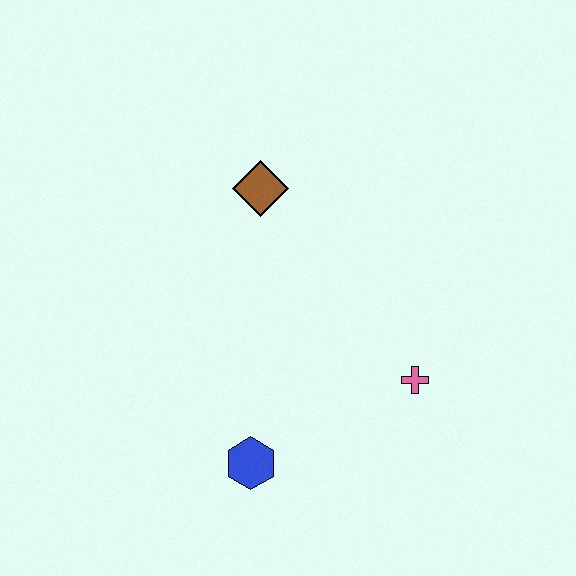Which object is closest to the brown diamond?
The pink cross is closest to the brown diamond.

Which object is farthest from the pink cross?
The brown diamond is farthest from the pink cross.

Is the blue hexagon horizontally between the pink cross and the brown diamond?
No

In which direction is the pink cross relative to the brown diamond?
The pink cross is below the brown diamond.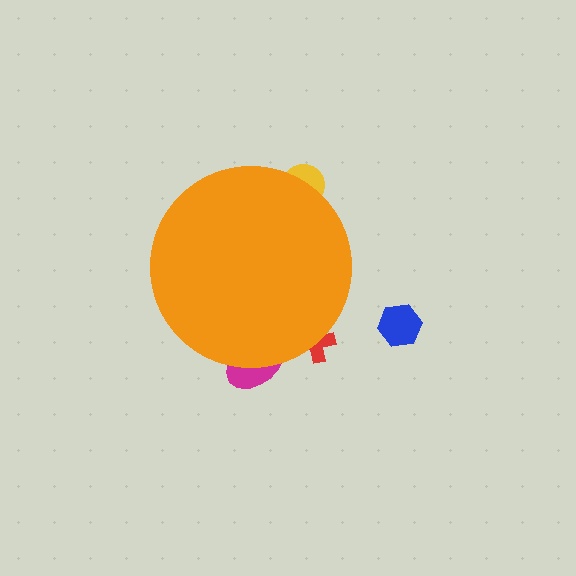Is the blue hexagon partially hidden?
No, the blue hexagon is fully visible.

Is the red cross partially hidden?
Yes, the red cross is partially hidden behind the orange circle.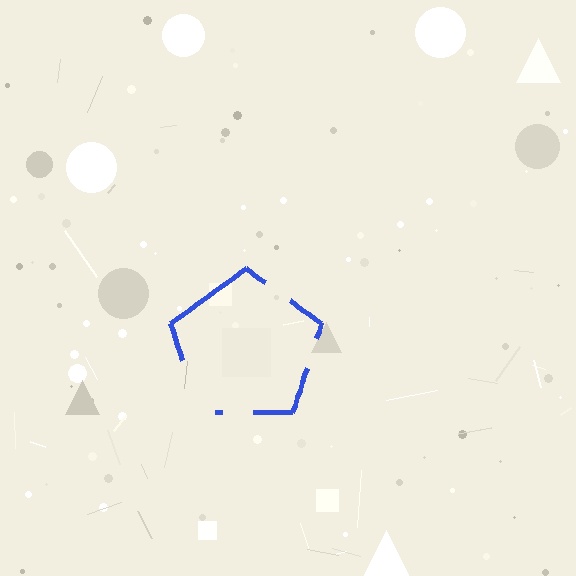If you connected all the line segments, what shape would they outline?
They would outline a pentagon.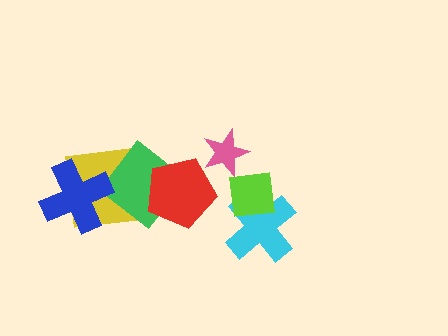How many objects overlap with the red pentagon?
1 object overlaps with the red pentagon.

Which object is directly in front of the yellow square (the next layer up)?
The green diamond is directly in front of the yellow square.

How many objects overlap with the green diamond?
2 objects overlap with the green diamond.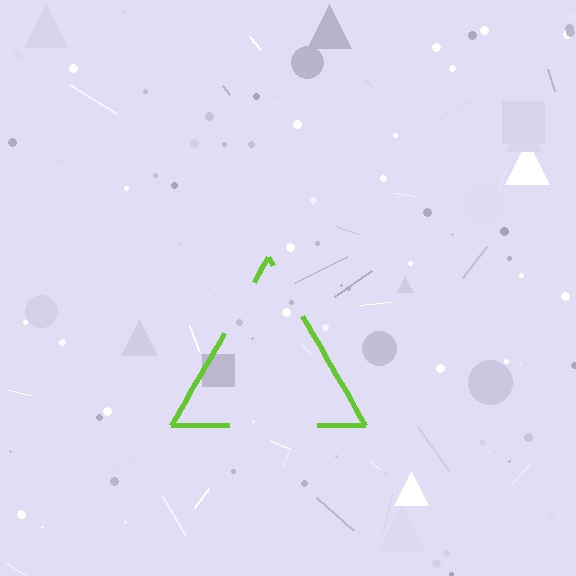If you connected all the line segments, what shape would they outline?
They would outline a triangle.